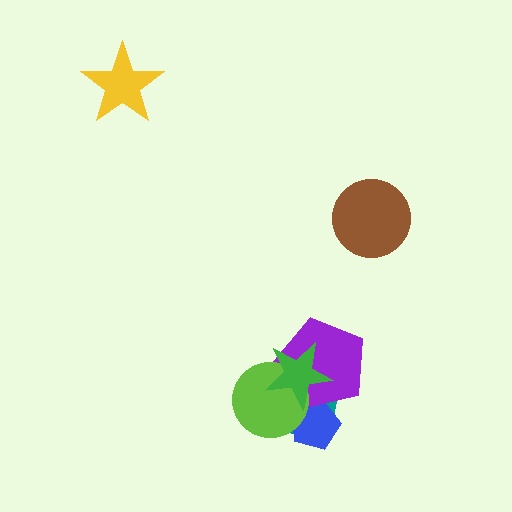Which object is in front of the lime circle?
The green star is in front of the lime circle.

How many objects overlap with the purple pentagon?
4 objects overlap with the purple pentagon.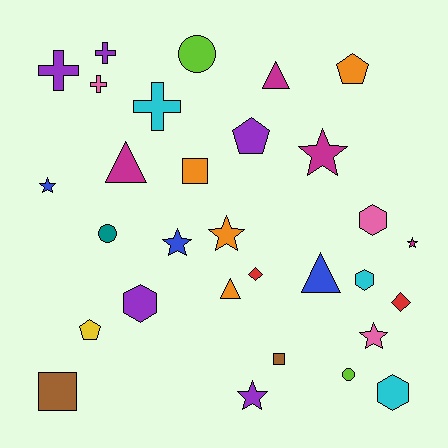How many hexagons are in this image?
There are 4 hexagons.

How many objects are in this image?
There are 30 objects.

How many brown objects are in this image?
There are 2 brown objects.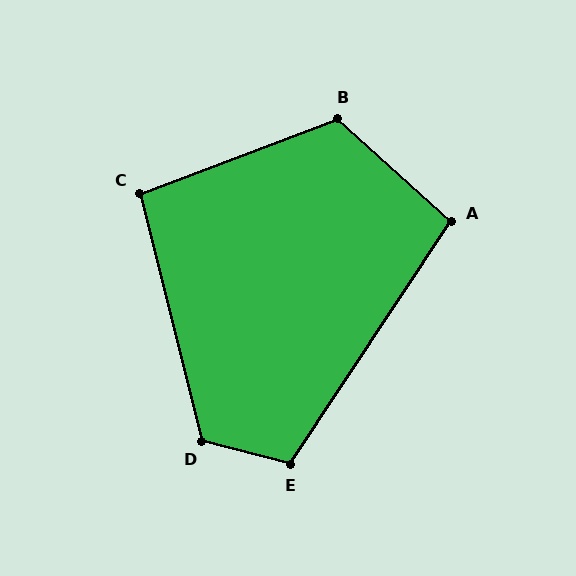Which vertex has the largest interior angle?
D, at approximately 118 degrees.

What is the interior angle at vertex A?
Approximately 99 degrees (obtuse).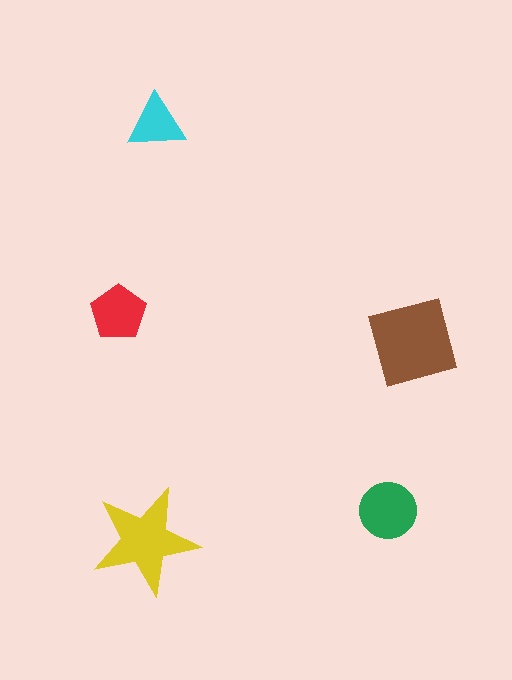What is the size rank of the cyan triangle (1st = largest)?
5th.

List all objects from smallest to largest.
The cyan triangle, the red pentagon, the green circle, the yellow star, the brown square.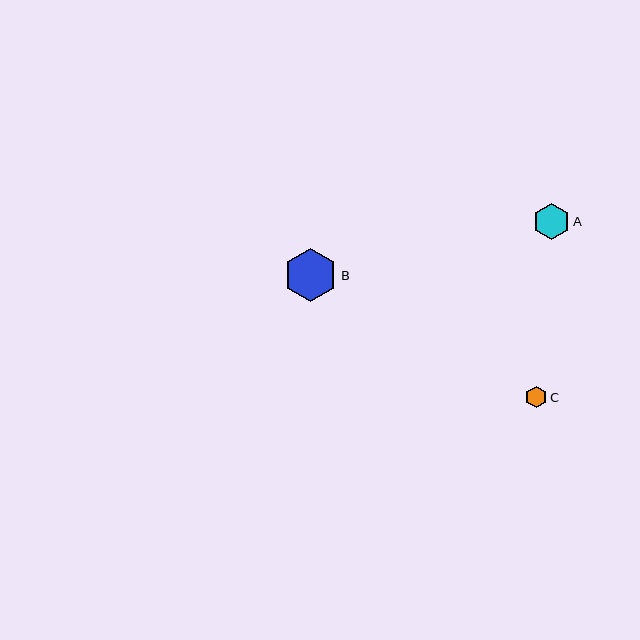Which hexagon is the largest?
Hexagon B is the largest with a size of approximately 54 pixels.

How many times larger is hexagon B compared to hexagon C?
Hexagon B is approximately 2.5 times the size of hexagon C.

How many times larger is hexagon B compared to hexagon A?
Hexagon B is approximately 1.5 times the size of hexagon A.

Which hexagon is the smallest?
Hexagon C is the smallest with a size of approximately 21 pixels.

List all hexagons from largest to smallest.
From largest to smallest: B, A, C.